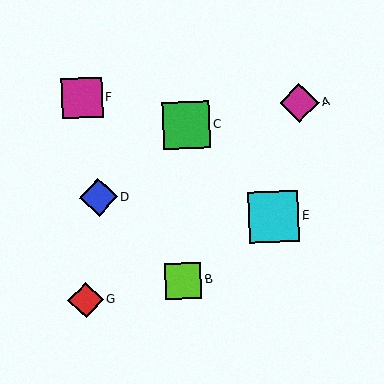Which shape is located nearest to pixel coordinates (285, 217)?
The cyan square (labeled E) at (273, 217) is nearest to that location.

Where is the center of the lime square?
The center of the lime square is at (183, 281).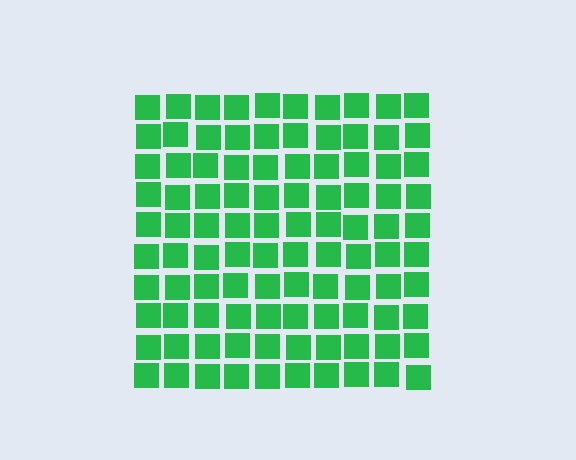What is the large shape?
The large shape is a square.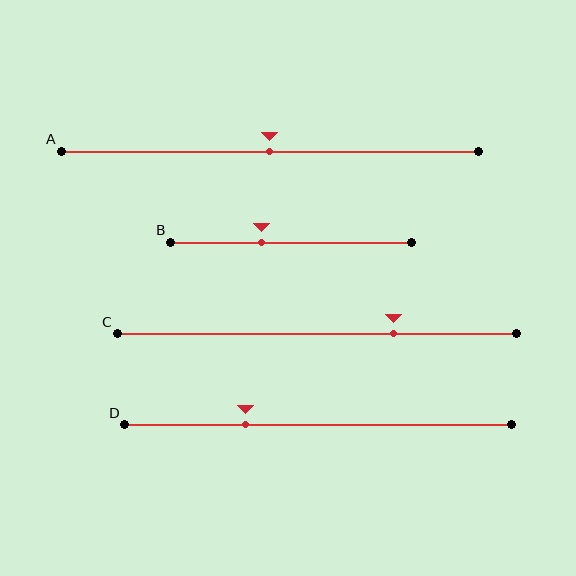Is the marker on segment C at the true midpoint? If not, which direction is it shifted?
No, the marker on segment C is shifted to the right by about 19% of the segment length.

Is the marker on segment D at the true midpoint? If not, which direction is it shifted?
No, the marker on segment D is shifted to the left by about 19% of the segment length.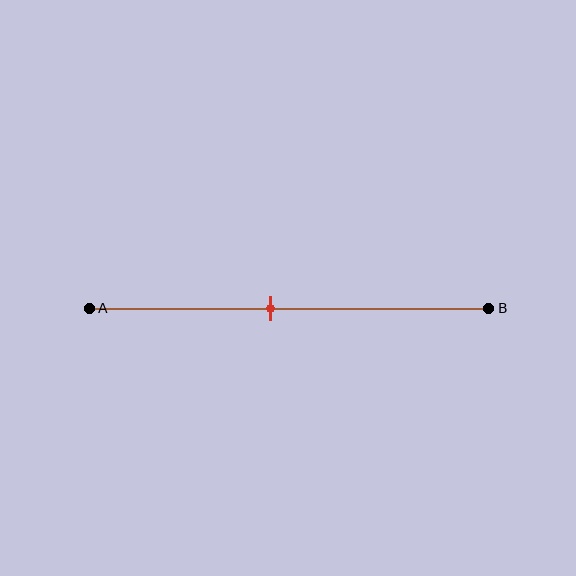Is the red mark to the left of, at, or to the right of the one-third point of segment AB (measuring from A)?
The red mark is to the right of the one-third point of segment AB.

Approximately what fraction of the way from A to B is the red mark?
The red mark is approximately 45% of the way from A to B.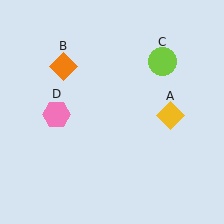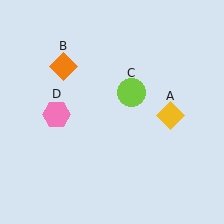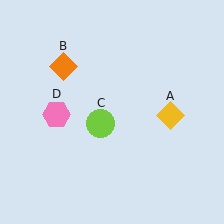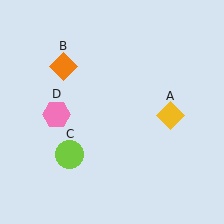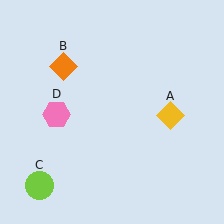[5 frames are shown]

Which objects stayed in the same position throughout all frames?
Yellow diamond (object A) and orange diamond (object B) and pink hexagon (object D) remained stationary.